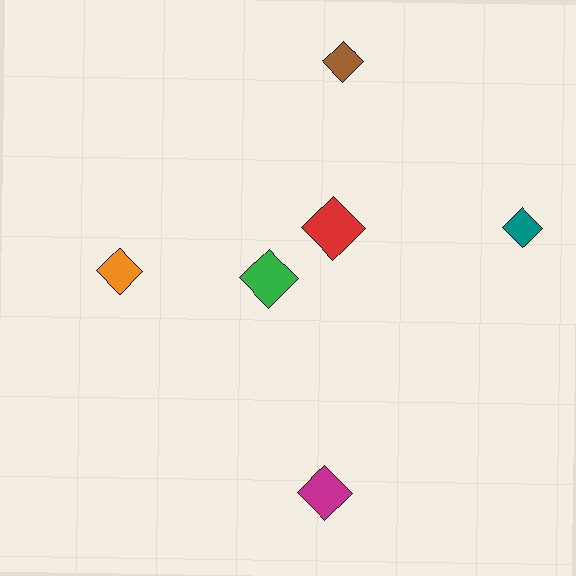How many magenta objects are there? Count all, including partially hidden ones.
There is 1 magenta object.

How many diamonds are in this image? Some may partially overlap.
There are 6 diamonds.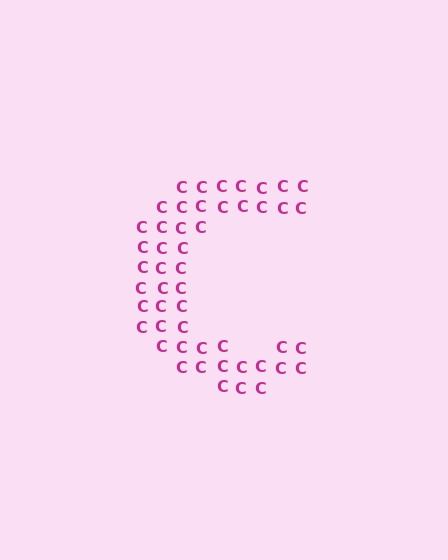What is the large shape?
The large shape is the letter C.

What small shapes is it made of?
It is made of small letter C's.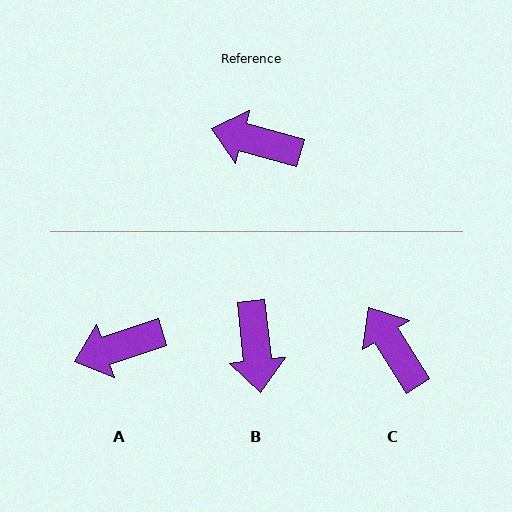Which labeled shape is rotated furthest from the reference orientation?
B, about 112 degrees away.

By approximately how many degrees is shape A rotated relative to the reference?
Approximately 34 degrees counter-clockwise.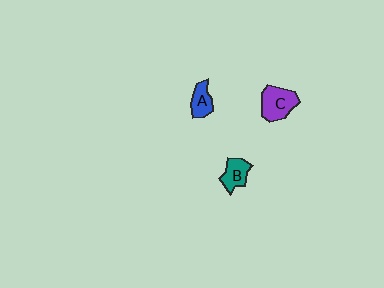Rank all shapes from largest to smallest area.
From largest to smallest: C (purple), B (teal), A (blue).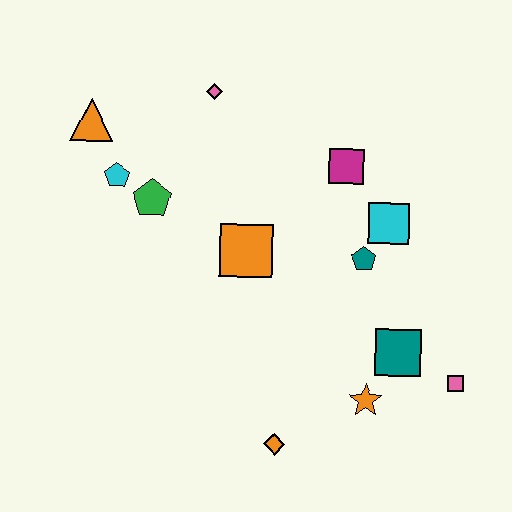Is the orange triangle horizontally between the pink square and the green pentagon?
No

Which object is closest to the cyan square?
The teal pentagon is closest to the cyan square.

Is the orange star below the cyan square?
Yes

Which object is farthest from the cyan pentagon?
The pink square is farthest from the cyan pentagon.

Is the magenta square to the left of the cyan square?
Yes